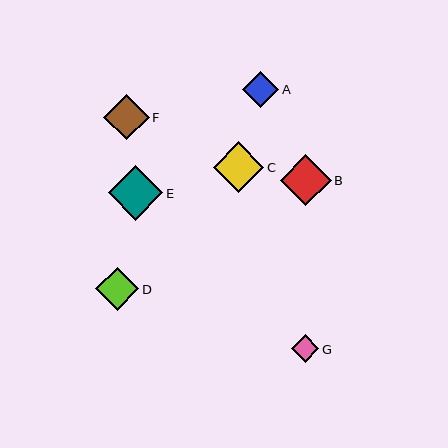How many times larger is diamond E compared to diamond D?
Diamond E is approximately 1.3 times the size of diamond D.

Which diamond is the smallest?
Diamond G is the smallest with a size of approximately 27 pixels.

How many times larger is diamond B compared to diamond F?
Diamond B is approximately 1.1 times the size of diamond F.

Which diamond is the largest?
Diamond E is the largest with a size of approximately 55 pixels.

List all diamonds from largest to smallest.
From largest to smallest: E, B, C, F, D, A, G.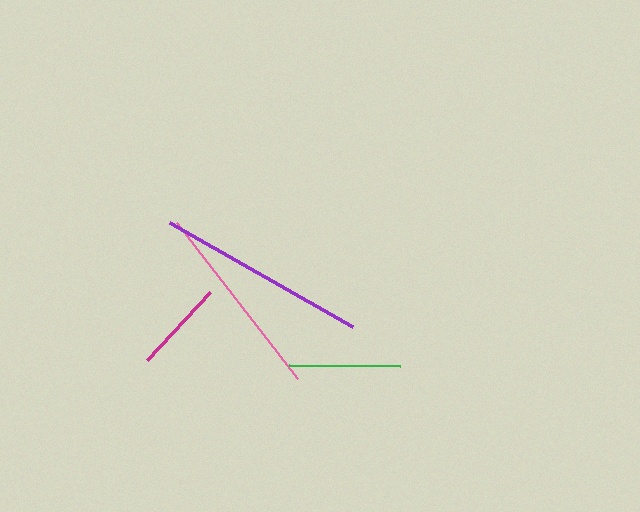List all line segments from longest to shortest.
From longest to shortest: purple, pink, green, magenta.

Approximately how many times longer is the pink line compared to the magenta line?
The pink line is approximately 2.1 times the length of the magenta line.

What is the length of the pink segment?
The pink segment is approximately 197 pixels long.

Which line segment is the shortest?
The magenta line is the shortest at approximately 93 pixels.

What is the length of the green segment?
The green segment is approximately 111 pixels long.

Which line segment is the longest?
The purple line is the longest at approximately 210 pixels.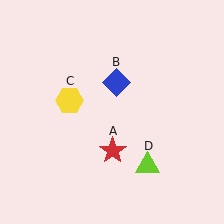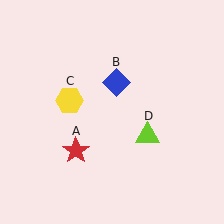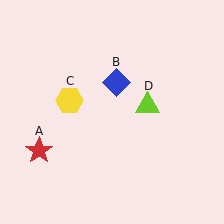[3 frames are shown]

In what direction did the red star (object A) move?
The red star (object A) moved left.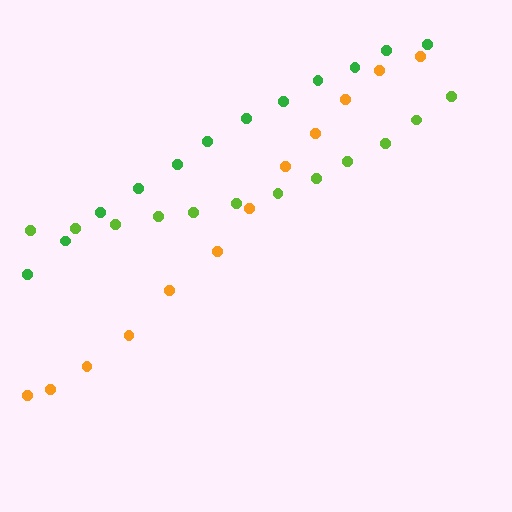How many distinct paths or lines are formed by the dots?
There are 3 distinct paths.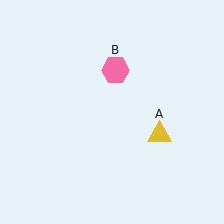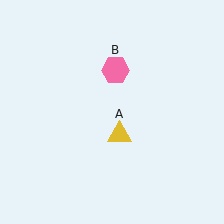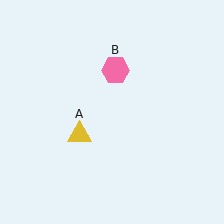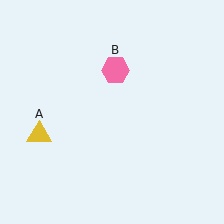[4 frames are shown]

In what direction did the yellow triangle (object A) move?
The yellow triangle (object A) moved left.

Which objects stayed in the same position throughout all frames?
Pink hexagon (object B) remained stationary.